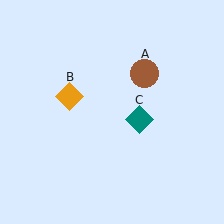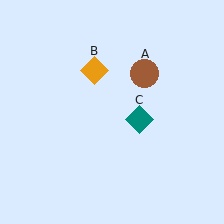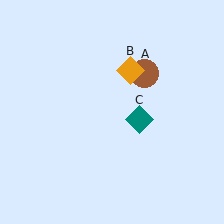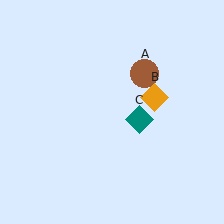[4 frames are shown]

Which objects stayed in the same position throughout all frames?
Brown circle (object A) and teal diamond (object C) remained stationary.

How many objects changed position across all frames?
1 object changed position: orange diamond (object B).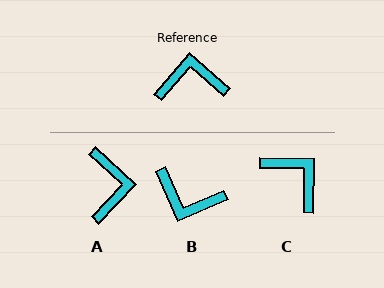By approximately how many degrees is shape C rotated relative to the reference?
Approximately 50 degrees clockwise.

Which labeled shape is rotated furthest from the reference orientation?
B, about 155 degrees away.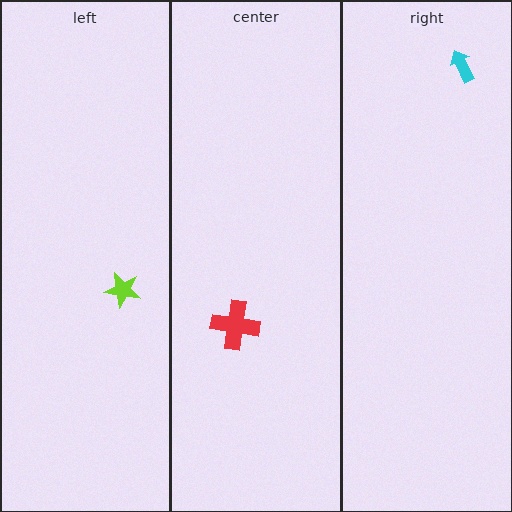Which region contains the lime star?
The left region.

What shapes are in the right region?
The cyan arrow.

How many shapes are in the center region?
1.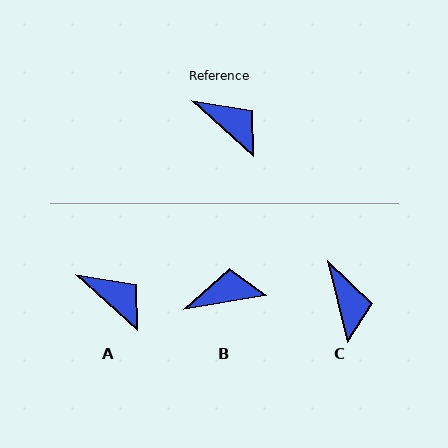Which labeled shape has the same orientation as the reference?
A.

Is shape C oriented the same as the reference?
No, it is off by about 34 degrees.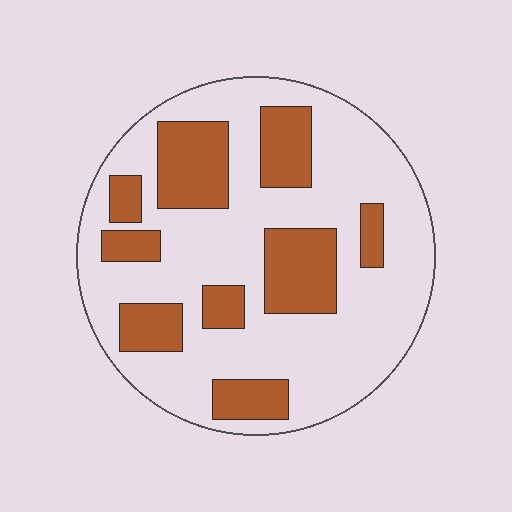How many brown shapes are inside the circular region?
9.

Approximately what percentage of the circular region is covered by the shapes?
Approximately 30%.